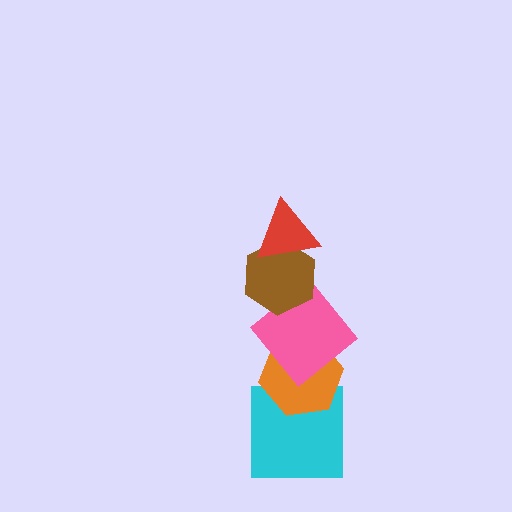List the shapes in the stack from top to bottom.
From top to bottom: the red triangle, the brown hexagon, the pink diamond, the orange hexagon, the cyan square.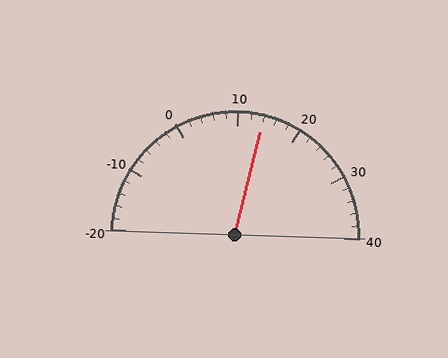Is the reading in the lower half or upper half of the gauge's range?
The reading is in the upper half of the range (-20 to 40).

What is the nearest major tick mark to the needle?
The nearest major tick mark is 10.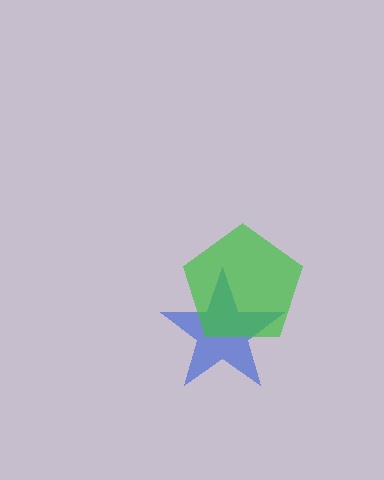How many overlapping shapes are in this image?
There are 2 overlapping shapes in the image.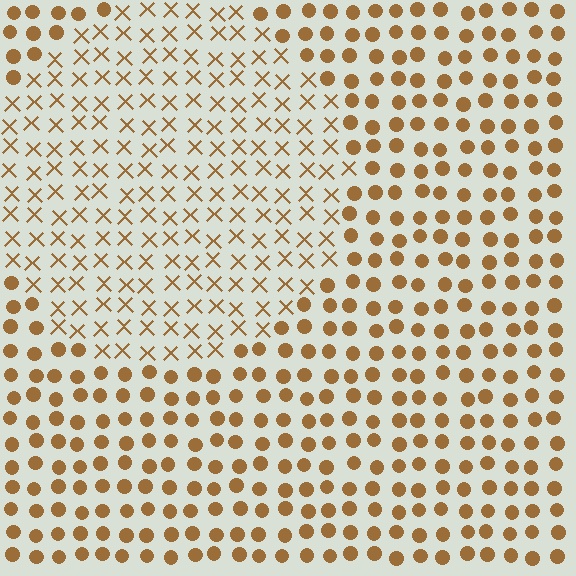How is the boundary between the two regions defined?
The boundary is defined by a change in element shape: X marks inside vs. circles outside. All elements share the same color and spacing.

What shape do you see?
I see a circle.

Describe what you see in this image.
The image is filled with small brown elements arranged in a uniform grid. A circle-shaped region contains X marks, while the surrounding area contains circles. The boundary is defined purely by the change in element shape.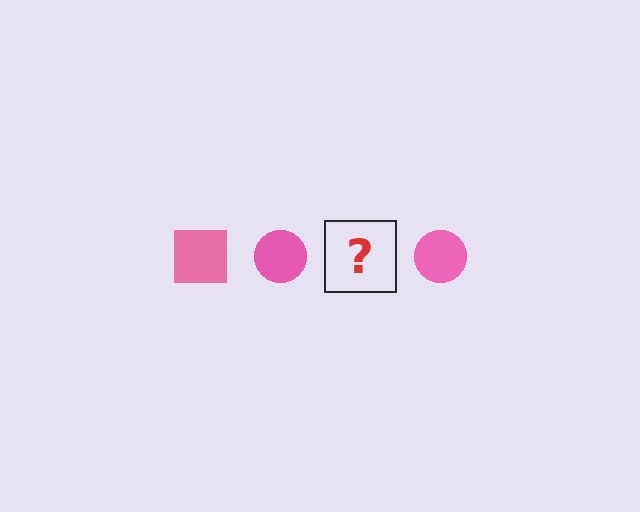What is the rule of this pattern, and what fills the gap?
The rule is that the pattern cycles through square, circle shapes in pink. The gap should be filled with a pink square.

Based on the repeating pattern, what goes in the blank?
The blank should be a pink square.